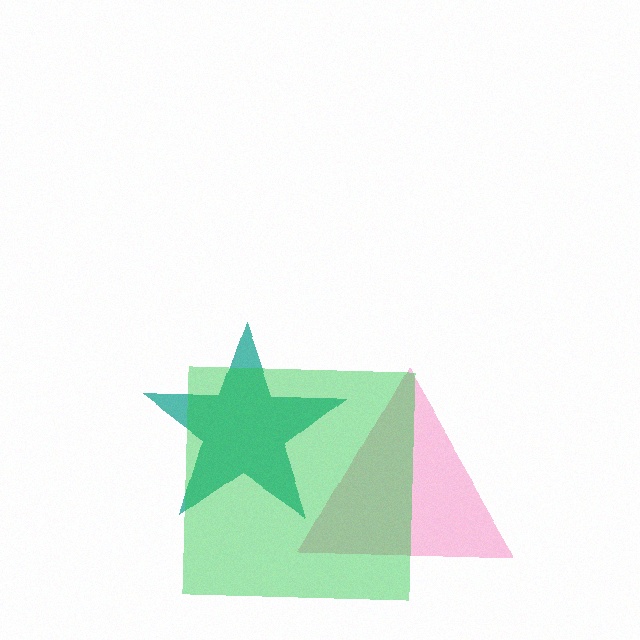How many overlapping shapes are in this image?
There are 3 overlapping shapes in the image.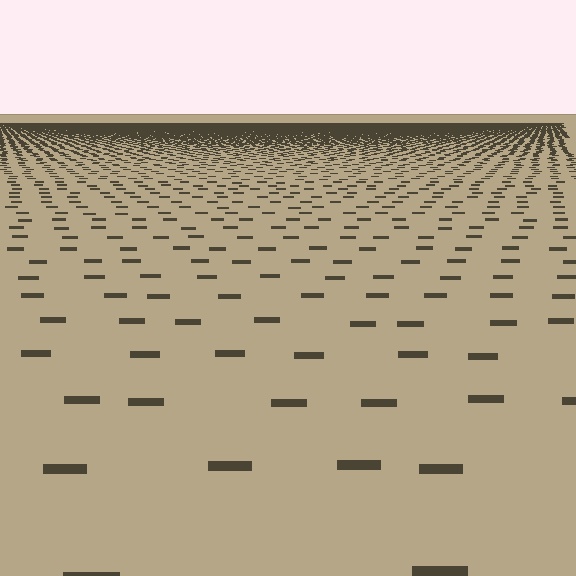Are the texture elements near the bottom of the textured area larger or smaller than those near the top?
Larger. Near the bottom, elements are closer to the viewer and appear at a bigger on-screen size.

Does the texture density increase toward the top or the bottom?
Density increases toward the top.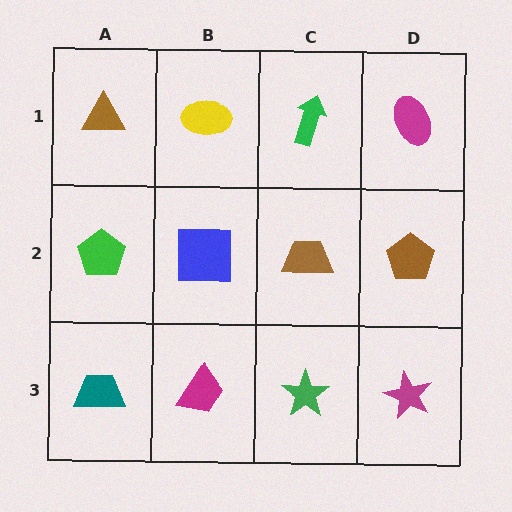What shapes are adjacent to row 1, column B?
A blue square (row 2, column B), a brown triangle (row 1, column A), a green arrow (row 1, column C).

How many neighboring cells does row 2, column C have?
4.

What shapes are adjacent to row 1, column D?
A brown pentagon (row 2, column D), a green arrow (row 1, column C).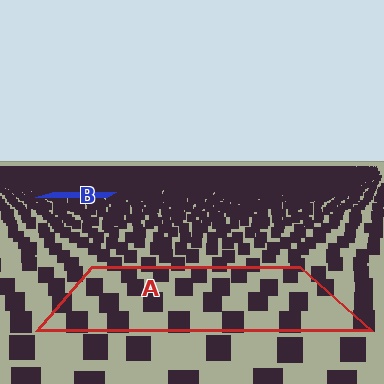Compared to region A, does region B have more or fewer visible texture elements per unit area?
Region B has more texture elements per unit area — they are packed more densely because it is farther away.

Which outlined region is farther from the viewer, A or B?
Region B is farther from the viewer — the texture elements inside it appear smaller and more densely packed.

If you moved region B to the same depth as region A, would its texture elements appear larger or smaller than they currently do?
They would appear larger. At a closer depth, the same texture elements are projected at a bigger on-screen size.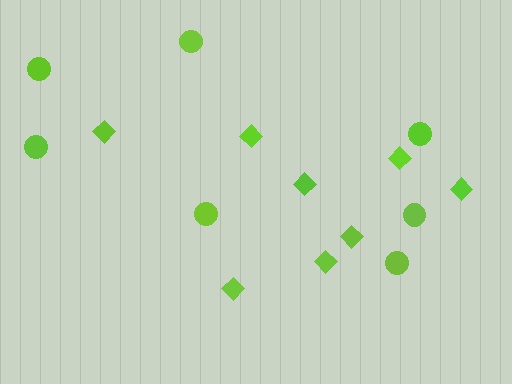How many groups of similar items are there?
There are 2 groups: one group of diamonds (8) and one group of circles (7).